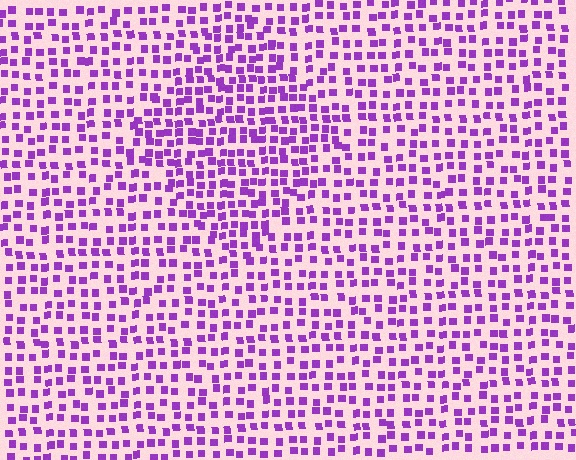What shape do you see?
I see a diamond.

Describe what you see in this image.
The image contains small purple elements arranged at two different densities. A diamond-shaped region is visible where the elements are more densely packed than the surrounding area.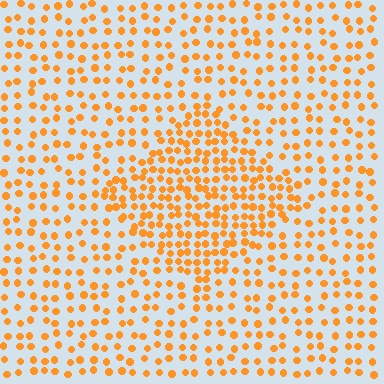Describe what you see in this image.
The image contains small orange elements arranged at two different densities. A diamond-shaped region is visible where the elements are more densely packed than the surrounding area.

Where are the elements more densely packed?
The elements are more densely packed inside the diamond boundary.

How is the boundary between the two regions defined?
The boundary is defined by a change in element density (approximately 1.9x ratio). All elements are the same color, size, and shape.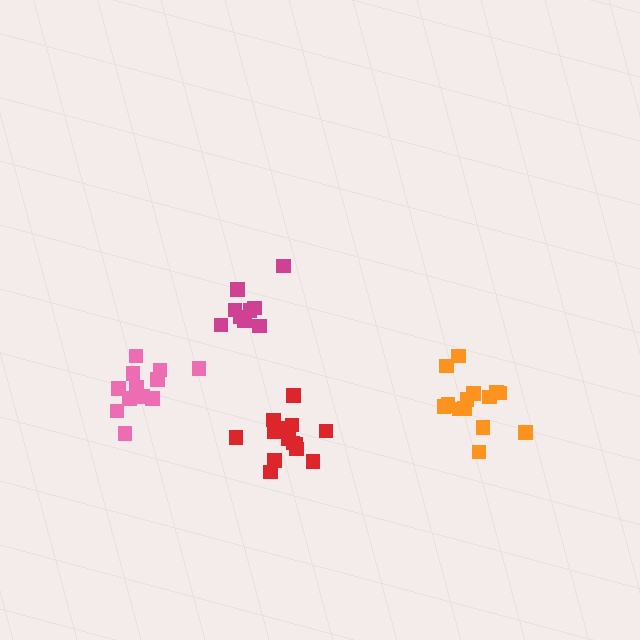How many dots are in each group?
Group 1: 15 dots, Group 2: 14 dots, Group 3: 12 dots, Group 4: 9 dots (50 total).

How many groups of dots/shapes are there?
There are 4 groups.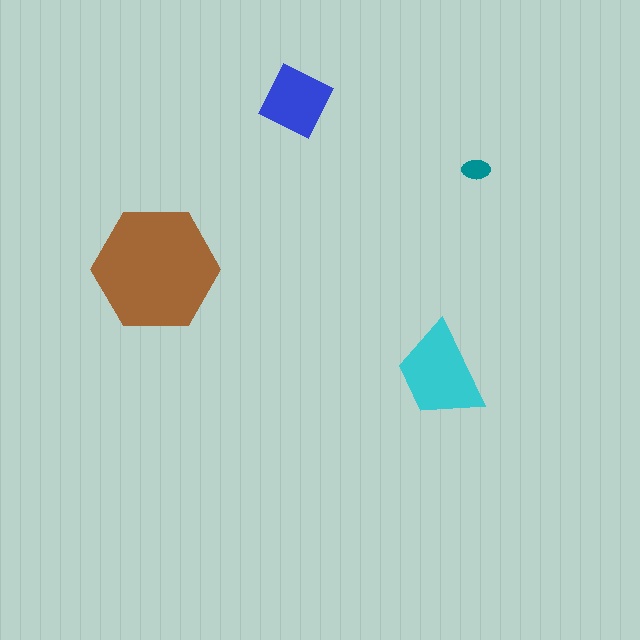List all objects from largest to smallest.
The brown hexagon, the cyan trapezoid, the blue diamond, the teal ellipse.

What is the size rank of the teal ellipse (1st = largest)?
4th.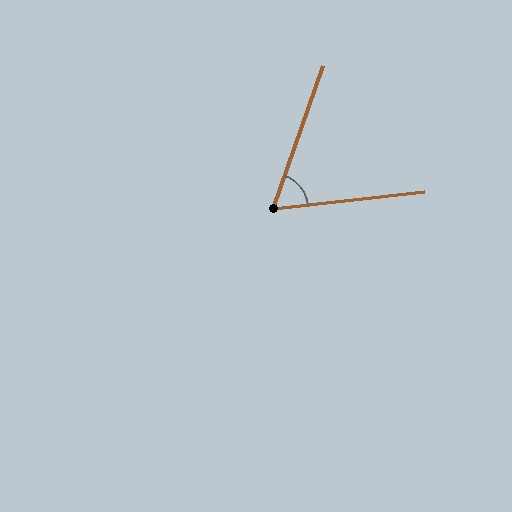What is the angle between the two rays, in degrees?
Approximately 64 degrees.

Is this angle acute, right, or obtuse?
It is acute.